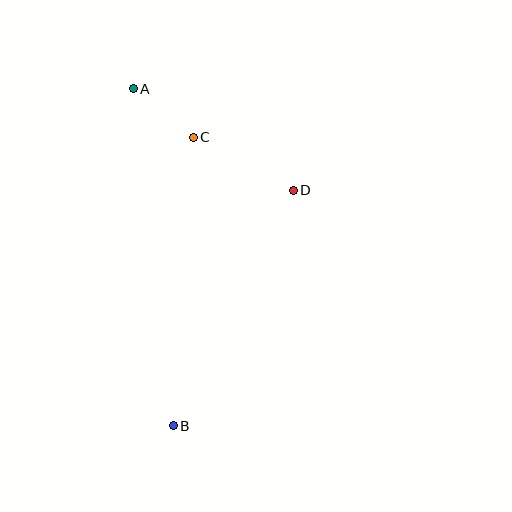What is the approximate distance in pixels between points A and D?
The distance between A and D is approximately 189 pixels.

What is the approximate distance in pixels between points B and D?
The distance between B and D is approximately 265 pixels.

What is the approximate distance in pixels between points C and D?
The distance between C and D is approximately 113 pixels.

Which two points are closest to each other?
Points A and C are closest to each other.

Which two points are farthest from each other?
Points A and B are farthest from each other.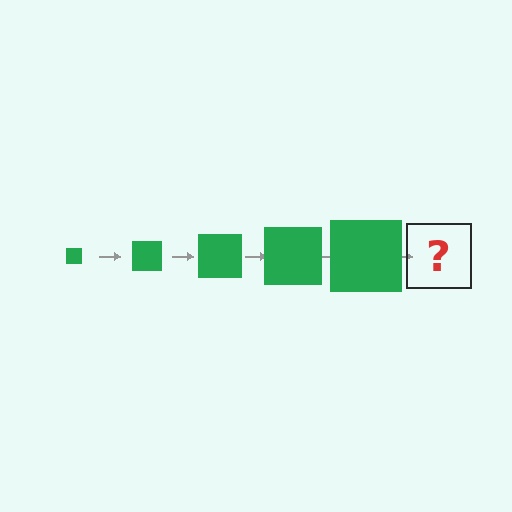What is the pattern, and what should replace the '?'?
The pattern is that the square gets progressively larger each step. The '?' should be a green square, larger than the previous one.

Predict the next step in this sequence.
The next step is a green square, larger than the previous one.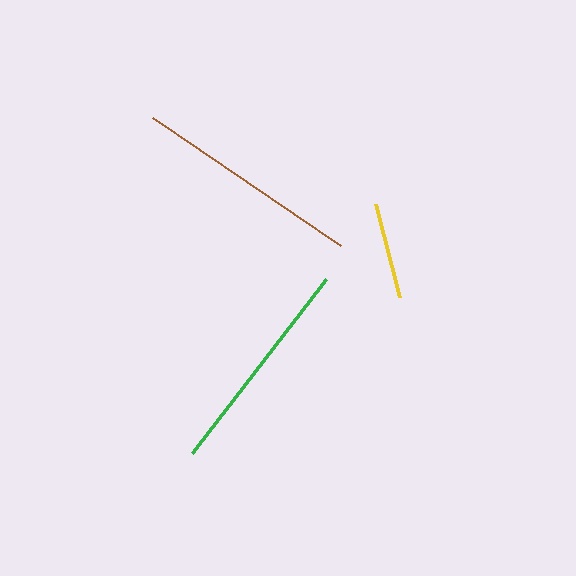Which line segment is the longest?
The brown line is the longest at approximately 227 pixels.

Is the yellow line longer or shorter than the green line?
The green line is longer than the yellow line.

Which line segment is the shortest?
The yellow line is the shortest at approximately 95 pixels.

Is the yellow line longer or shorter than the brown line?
The brown line is longer than the yellow line.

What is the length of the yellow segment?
The yellow segment is approximately 95 pixels long.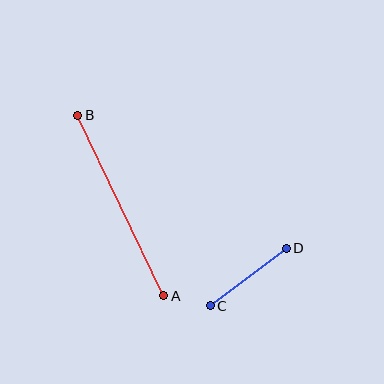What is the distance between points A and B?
The distance is approximately 200 pixels.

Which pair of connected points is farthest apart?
Points A and B are farthest apart.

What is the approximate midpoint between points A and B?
The midpoint is at approximately (121, 206) pixels.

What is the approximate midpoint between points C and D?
The midpoint is at approximately (248, 277) pixels.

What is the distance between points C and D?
The distance is approximately 96 pixels.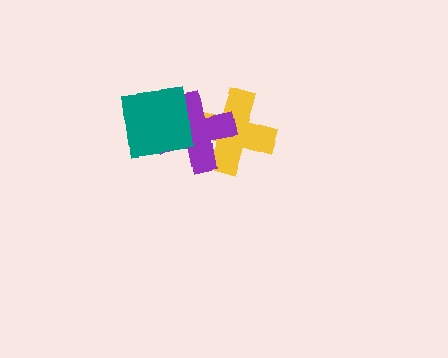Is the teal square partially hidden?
No, no other shape covers it.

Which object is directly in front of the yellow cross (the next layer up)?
The purple cross is directly in front of the yellow cross.